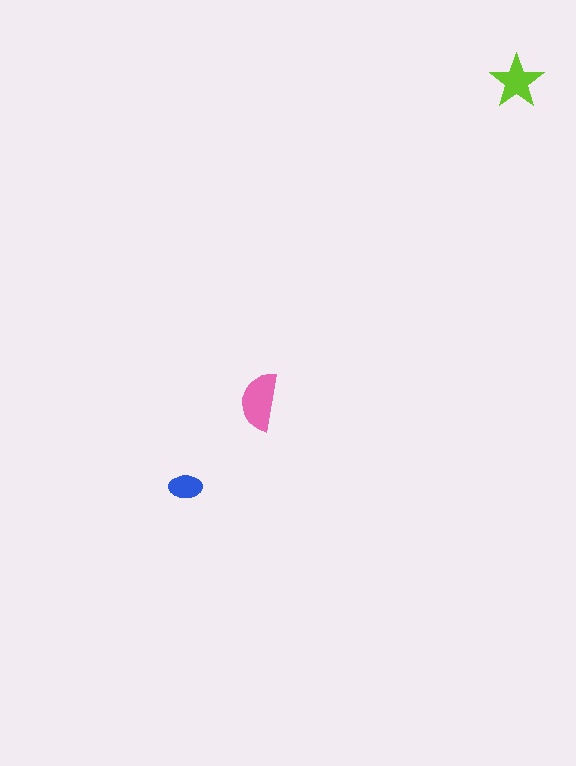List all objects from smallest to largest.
The blue ellipse, the lime star, the pink semicircle.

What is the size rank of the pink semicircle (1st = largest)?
1st.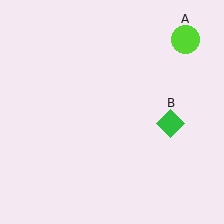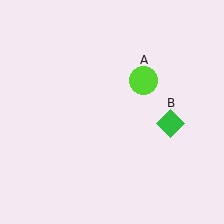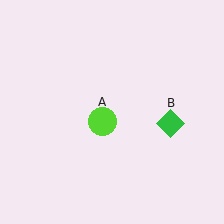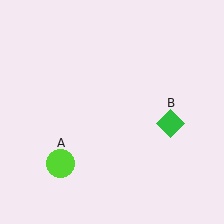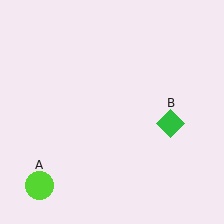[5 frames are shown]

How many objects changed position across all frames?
1 object changed position: lime circle (object A).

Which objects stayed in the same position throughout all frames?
Green diamond (object B) remained stationary.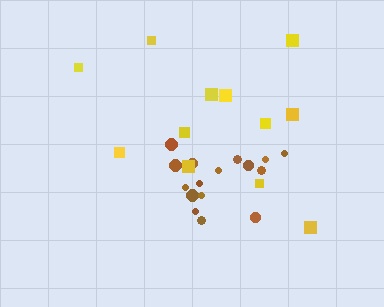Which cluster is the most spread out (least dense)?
Yellow.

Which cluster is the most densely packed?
Brown.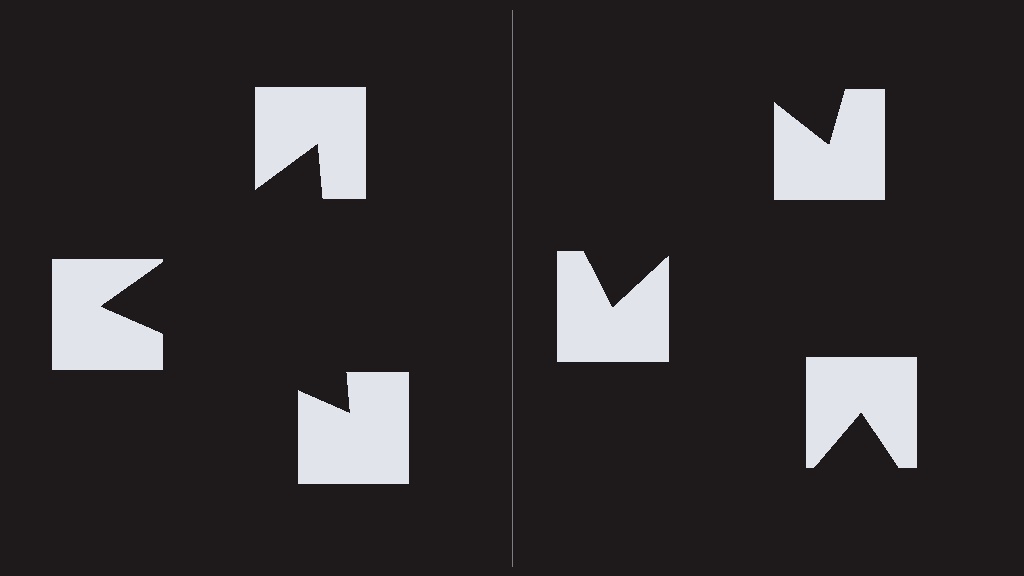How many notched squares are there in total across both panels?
6 — 3 on each side.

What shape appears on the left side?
An illusory triangle.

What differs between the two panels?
The notched squares are positioned identically on both sides; only the wedge orientations differ. On the left they align to a triangle; on the right they are misaligned.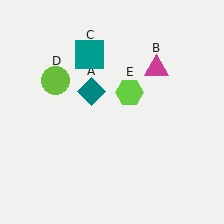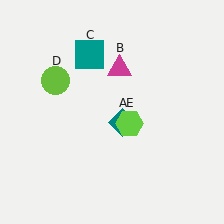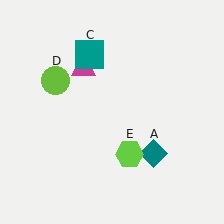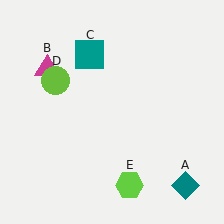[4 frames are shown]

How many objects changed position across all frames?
3 objects changed position: teal diamond (object A), magenta triangle (object B), lime hexagon (object E).